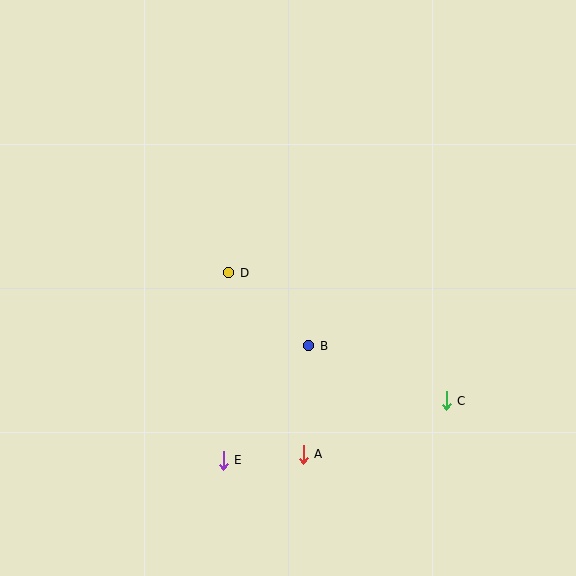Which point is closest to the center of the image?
Point D at (229, 273) is closest to the center.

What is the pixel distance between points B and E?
The distance between B and E is 143 pixels.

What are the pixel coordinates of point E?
Point E is at (223, 460).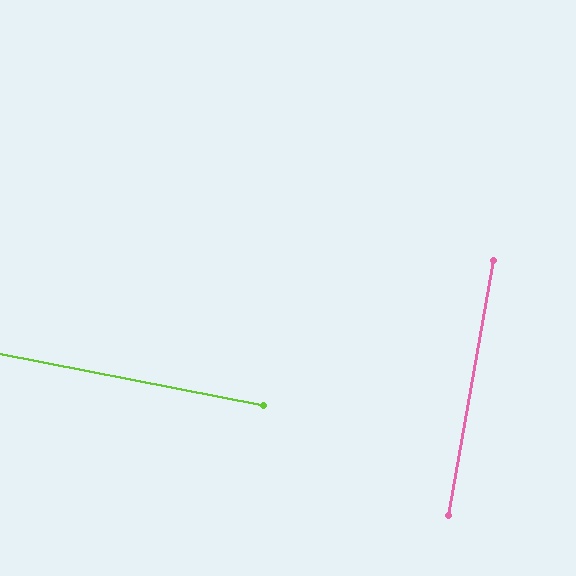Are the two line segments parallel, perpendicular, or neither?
Perpendicular — they meet at approximately 89°.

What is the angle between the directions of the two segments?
Approximately 89 degrees.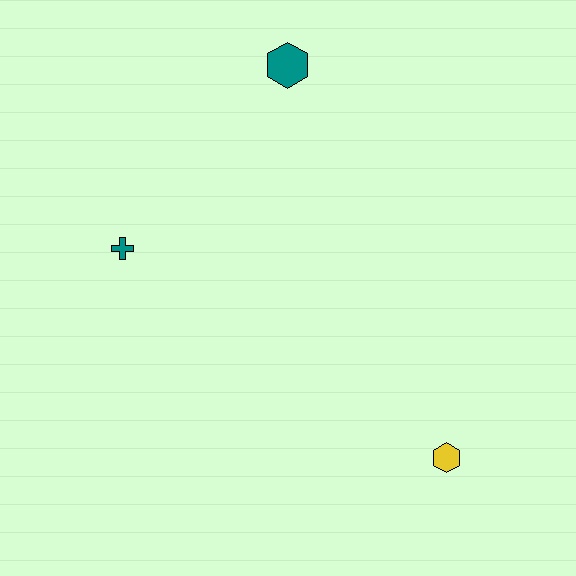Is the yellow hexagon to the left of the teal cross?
No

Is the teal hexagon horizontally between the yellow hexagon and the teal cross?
Yes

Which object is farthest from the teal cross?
The yellow hexagon is farthest from the teal cross.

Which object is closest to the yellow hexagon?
The teal cross is closest to the yellow hexagon.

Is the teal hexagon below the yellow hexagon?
No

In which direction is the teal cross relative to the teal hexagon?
The teal cross is below the teal hexagon.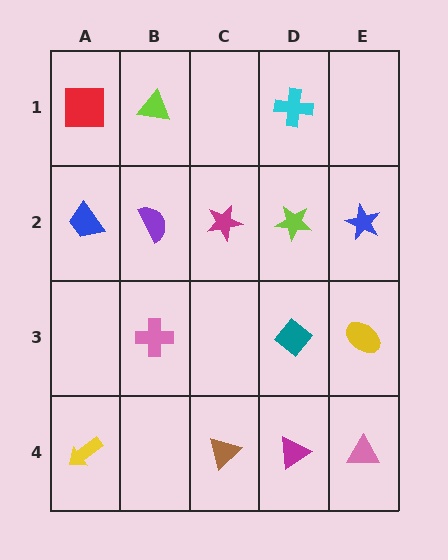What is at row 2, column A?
A blue trapezoid.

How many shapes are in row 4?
4 shapes.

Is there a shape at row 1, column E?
No, that cell is empty.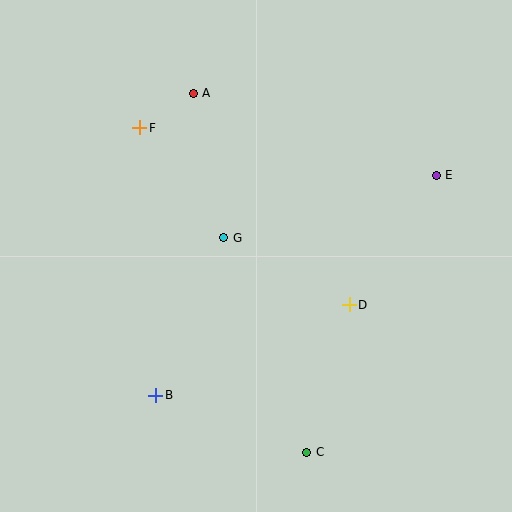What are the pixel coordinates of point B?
Point B is at (156, 395).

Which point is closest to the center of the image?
Point G at (224, 238) is closest to the center.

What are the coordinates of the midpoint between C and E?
The midpoint between C and E is at (372, 314).